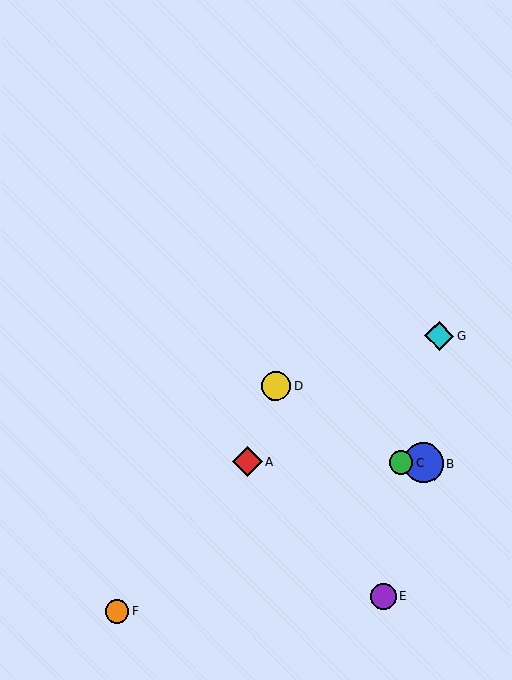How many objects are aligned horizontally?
3 objects (A, B, C) are aligned horizontally.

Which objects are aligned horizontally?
Objects A, B, C are aligned horizontally.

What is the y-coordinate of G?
Object G is at y≈336.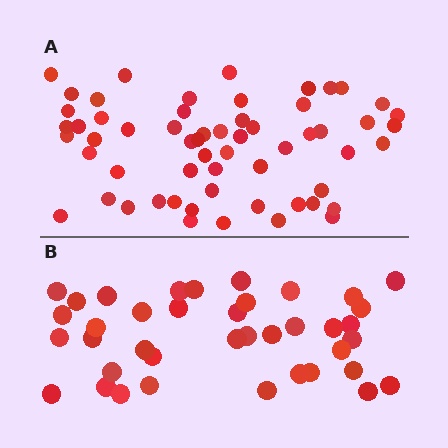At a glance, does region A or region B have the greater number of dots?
Region A (the top region) has more dots.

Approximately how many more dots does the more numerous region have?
Region A has approximately 20 more dots than region B.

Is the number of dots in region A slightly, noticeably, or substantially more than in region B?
Region A has substantially more. The ratio is roughly 1.5 to 1.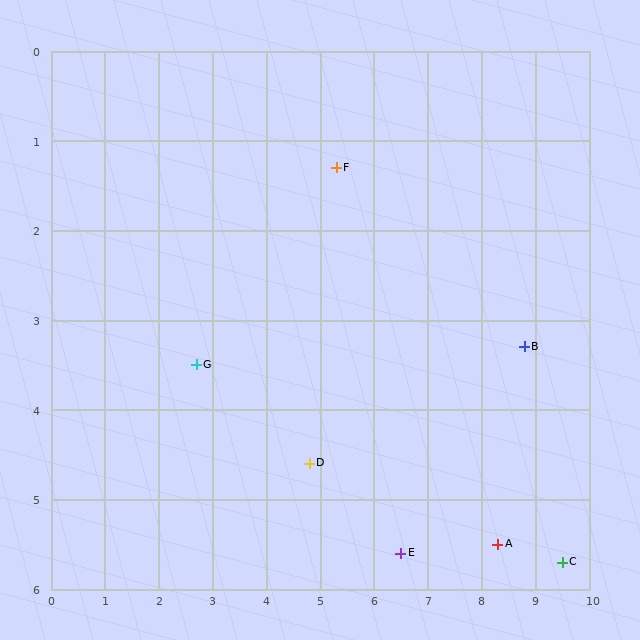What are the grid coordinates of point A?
Point A is at approximately (8.3, 5.5).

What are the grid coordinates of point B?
Point B is at approximately (8.8, 3.3).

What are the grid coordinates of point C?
Point C is at approximately (9.5, 5.7).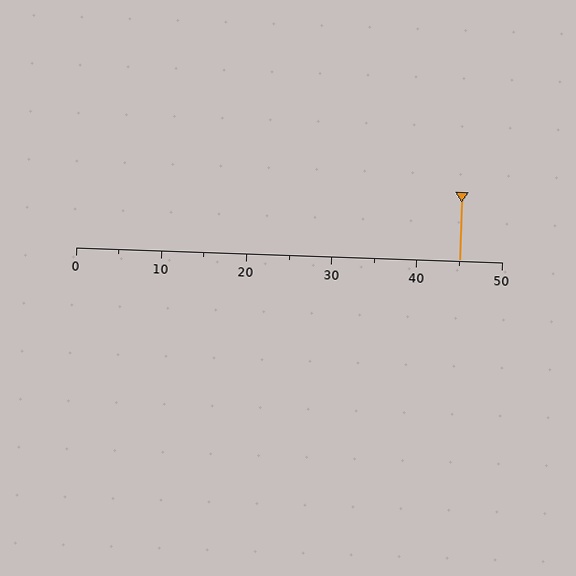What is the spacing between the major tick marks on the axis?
The major ticks are spaced 10 apart.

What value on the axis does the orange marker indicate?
The marker indicates approximately 45.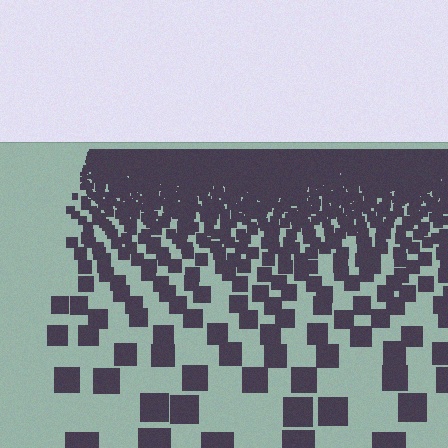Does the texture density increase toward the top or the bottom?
Density increases toward the top.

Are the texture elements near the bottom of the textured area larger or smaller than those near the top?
Larger. Near the bottom, elements are closer to the viewer and appear at a bigger on-screen size.